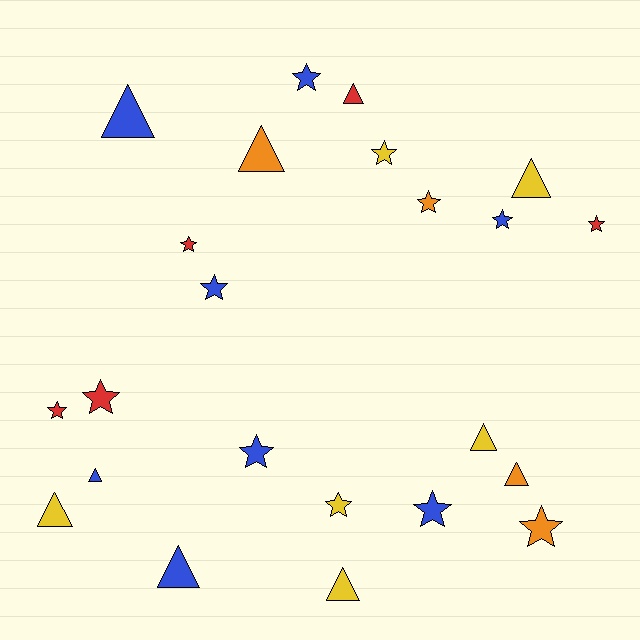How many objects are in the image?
There are 23 objects.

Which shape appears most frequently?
Star, with 13 objects.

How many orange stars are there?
There are 2 orange stars.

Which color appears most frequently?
Blue, with 8 objects.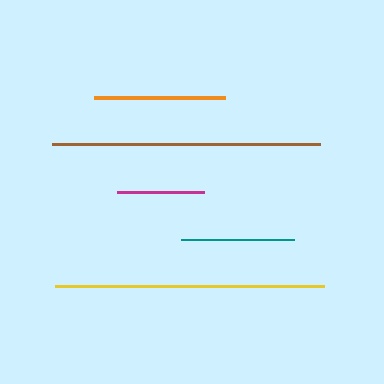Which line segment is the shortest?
The magenta line is the shortest at approximately 87 pixels.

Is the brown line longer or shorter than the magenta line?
The brown line is longer than the magenta line.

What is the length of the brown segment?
The brown segment is approximately 268 pixels long.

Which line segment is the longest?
The yellow line is the longest at approximately 270 pixels.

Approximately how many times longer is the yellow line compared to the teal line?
The yellow line is approximately 2.4 times the length of the teal line.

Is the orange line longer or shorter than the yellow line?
The yellow line is longer than the orange line.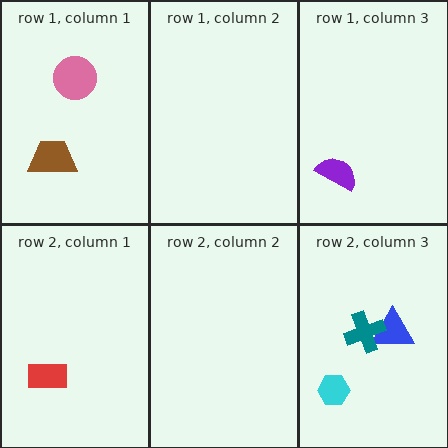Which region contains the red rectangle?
The row 2, column 1 region.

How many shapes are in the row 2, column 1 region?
1.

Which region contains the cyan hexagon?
The row 2, column 3 region.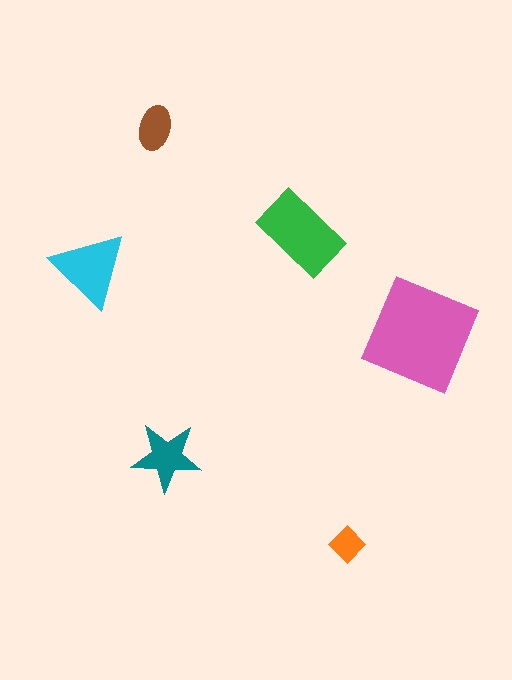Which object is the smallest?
The orange diamond.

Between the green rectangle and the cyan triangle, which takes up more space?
The green rectangle.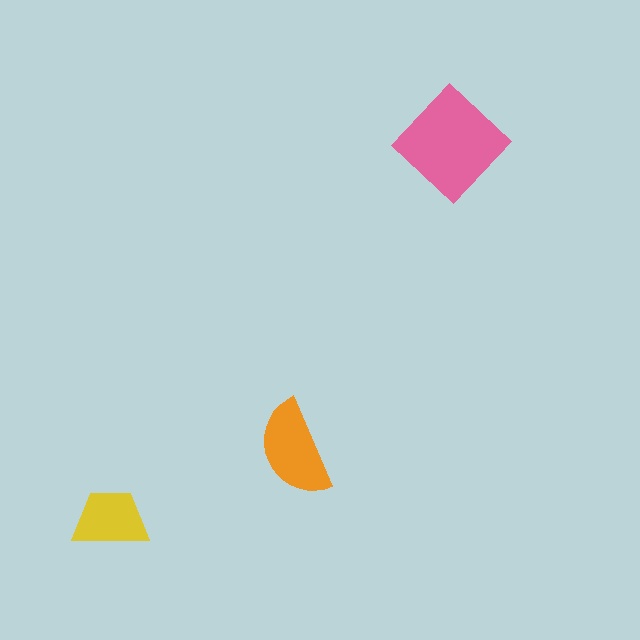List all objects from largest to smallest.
The pink diamond, the orange semicircle, the yellow trapezoid.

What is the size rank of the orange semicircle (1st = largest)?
2nd.